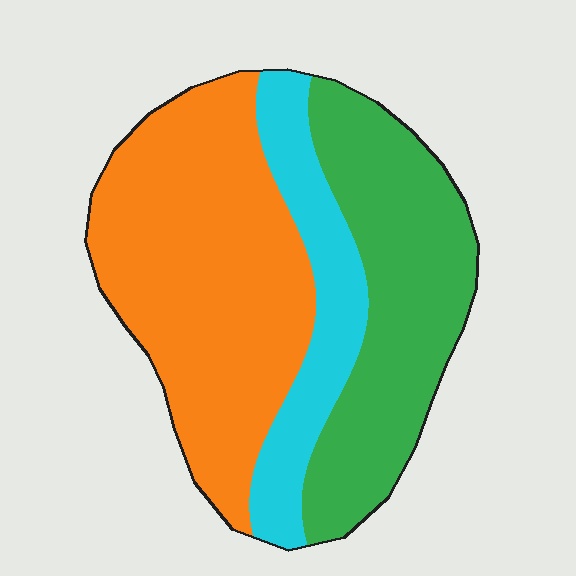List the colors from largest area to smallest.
From largest to smallest: orange, green, cyan.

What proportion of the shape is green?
Green covers about 35% of the shape.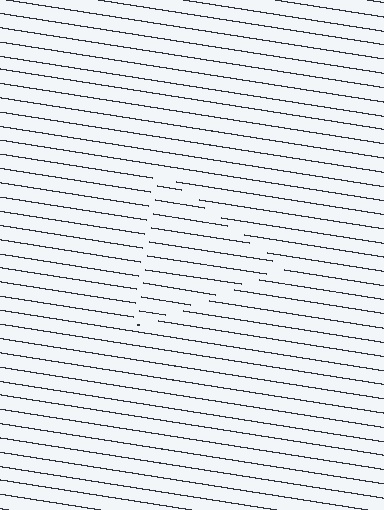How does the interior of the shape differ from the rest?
The interior of the shape contains the same grating, shifted by half a period — the contour is defined by the phase discontinuity where line-ends from the inner and outer gratings abut.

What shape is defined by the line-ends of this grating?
An illusory triangle. The interior of the shape contains the same grating, shifted by half a period — the contour is defined by the phase discontinuity where line-ends from the inner and outer gratings abut.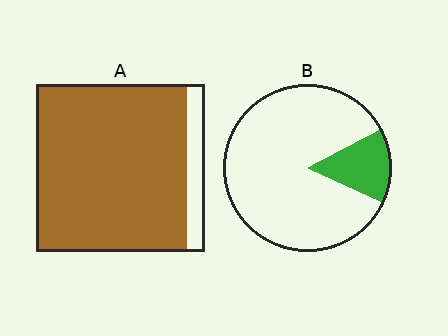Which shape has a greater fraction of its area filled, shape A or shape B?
Shape A.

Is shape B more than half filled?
No.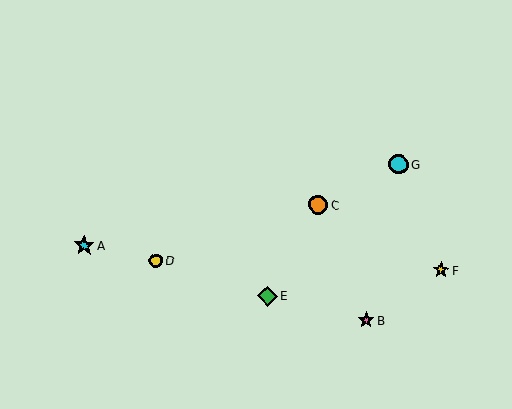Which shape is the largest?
The cyan star (labeled A) is the largest.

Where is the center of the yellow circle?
The center of the yellow circle is at (156, 260).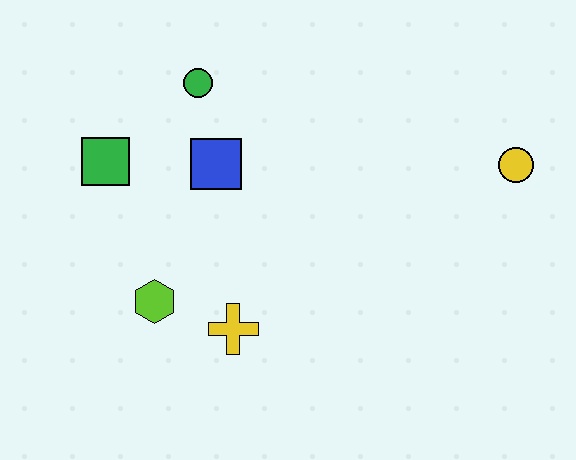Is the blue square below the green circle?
Yes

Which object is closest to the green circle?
The blue square is closest to the green circle.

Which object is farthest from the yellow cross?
The yellow circle is farthest from the yellow cross.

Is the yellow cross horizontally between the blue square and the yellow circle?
Yes